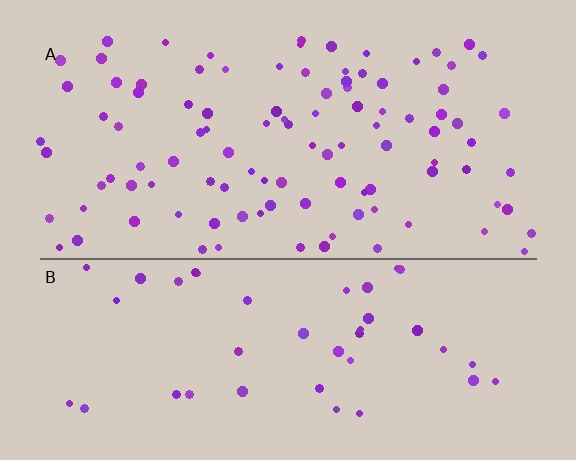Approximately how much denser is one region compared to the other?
Approximately 2.3× — region A over region B.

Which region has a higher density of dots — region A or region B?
A (the top).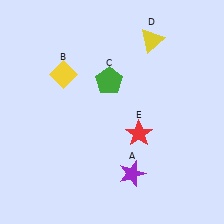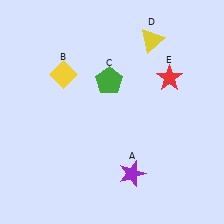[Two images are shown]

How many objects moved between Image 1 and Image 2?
1 object moved between the two images.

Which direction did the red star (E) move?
The red star (E) moved up.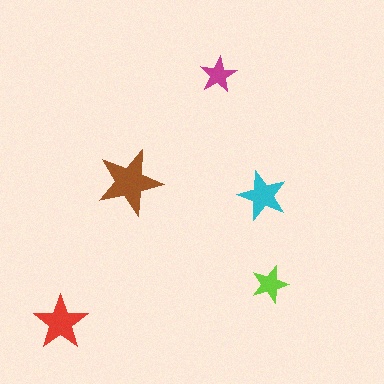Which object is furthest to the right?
The lime star is rightmost.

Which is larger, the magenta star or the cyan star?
The cyan one.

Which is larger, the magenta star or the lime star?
The lime one.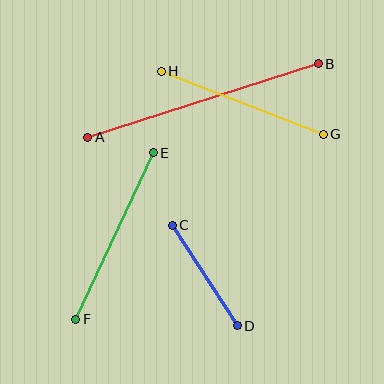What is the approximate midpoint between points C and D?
The midpoint is at approximately (205, 275) pixels.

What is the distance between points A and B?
The distance is approximately 241 pixels.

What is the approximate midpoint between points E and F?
The midpoint is at approximately (114, 236) pixels.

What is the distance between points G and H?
The distance is approximately 174 pixels.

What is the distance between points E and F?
The distance is approximately 184 pixels.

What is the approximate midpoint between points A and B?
The midpoint is at approximately (203, 100) pixels.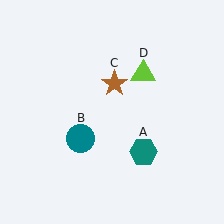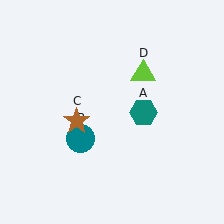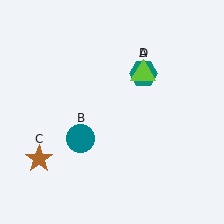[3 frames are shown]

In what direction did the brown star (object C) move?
The brown star (object C) moved down and to the left.